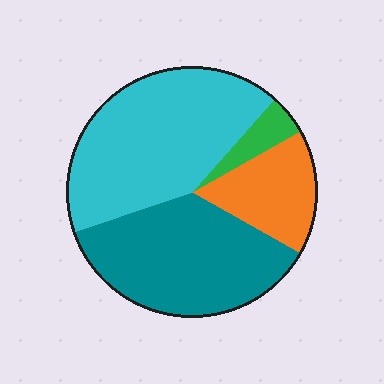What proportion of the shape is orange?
Orange takes up less than a sixth of the shape.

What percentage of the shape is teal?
Teal takes up between a third and a half of the shape.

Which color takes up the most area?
Cyan, at roughly 40%.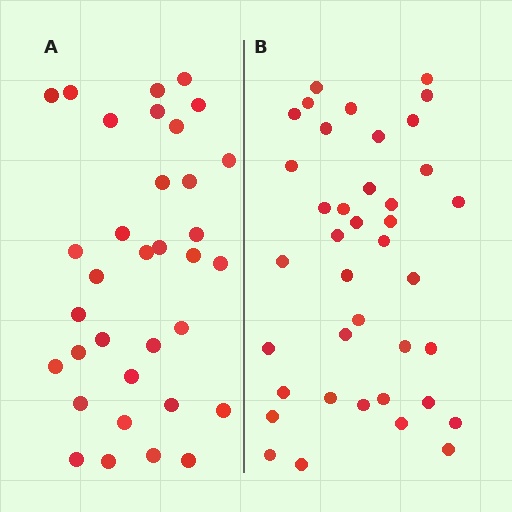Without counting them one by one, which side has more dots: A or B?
Region B (the right region) has more dots.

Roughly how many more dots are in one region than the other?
Region B has about 5 more dots than region A.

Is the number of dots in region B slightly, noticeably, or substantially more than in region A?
Region B has only slightly more — the two regions are fairly close. The ratio is roughly 1.1 to 1.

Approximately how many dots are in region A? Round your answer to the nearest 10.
About 30 dots. (The exact count is 34, which rounds to 30.)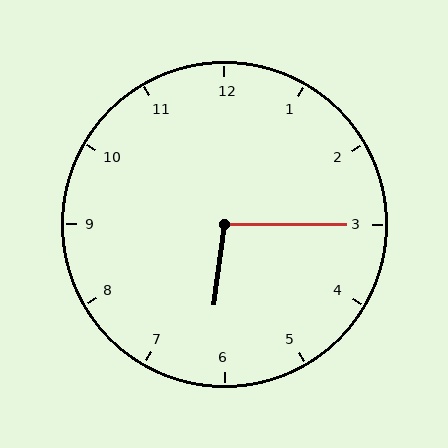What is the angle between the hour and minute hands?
Approximately 98 degrees.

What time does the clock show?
6:15.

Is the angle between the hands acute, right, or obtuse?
It is obtuse.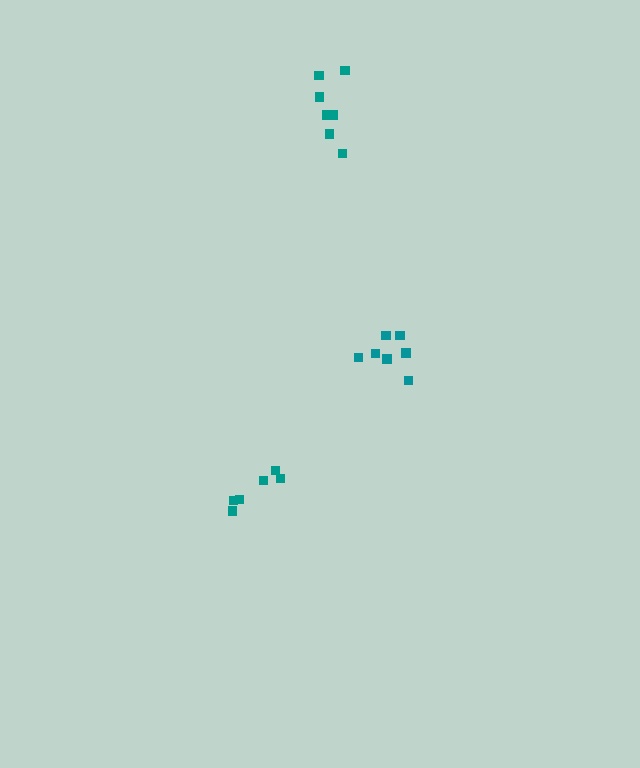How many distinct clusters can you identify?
There are 3 distinct clusters.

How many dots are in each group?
Group 1: 7 dots, Group 2: 6 dots, Group 3: 7 dots (20 total).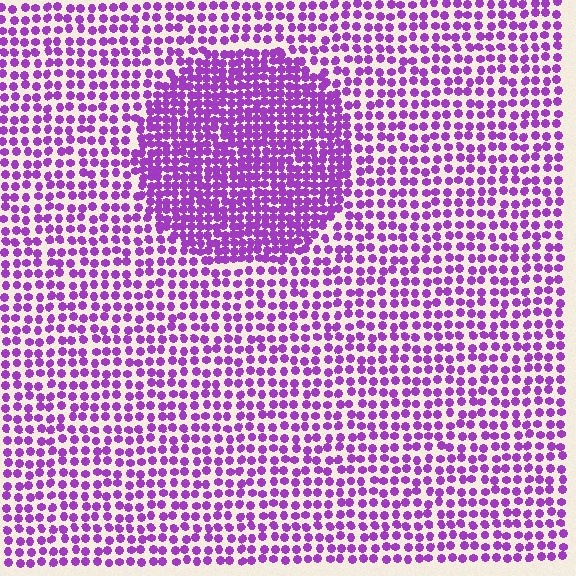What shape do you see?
I see a circle.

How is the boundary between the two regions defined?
The boundary is defined by a change in element density (approximately 1.8x ratio). All elements are the same color, size, and shape.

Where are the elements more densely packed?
The elements are more densely packed inside the circle boundary.